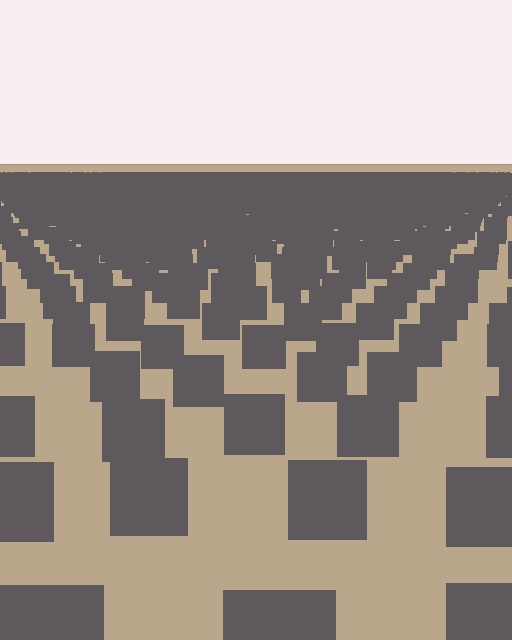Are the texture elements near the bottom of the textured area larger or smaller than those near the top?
Larger. Near the bottom, elements are closer to the viewer and appear at a bigger on-screen size.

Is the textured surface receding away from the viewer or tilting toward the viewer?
The surface is receding away from the viewer. Texture elements get smaller and denser toward the top.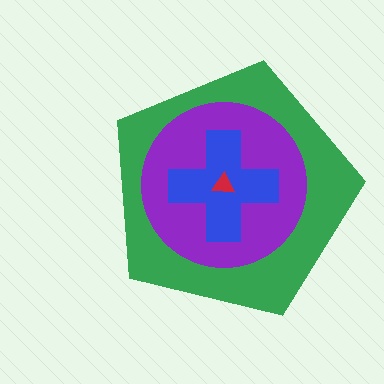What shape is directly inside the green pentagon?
The purple circle.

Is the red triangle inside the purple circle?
Yes.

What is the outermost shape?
The green pentagon.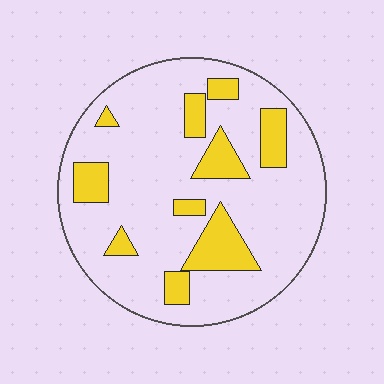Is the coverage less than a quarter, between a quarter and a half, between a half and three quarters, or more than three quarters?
Less than a quarter.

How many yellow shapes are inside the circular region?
10.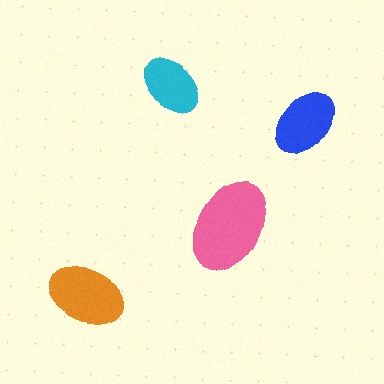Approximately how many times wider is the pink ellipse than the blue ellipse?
About 1.5 times wider.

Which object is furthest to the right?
The blue ellipse is rightmost.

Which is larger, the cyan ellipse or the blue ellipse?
The blue one.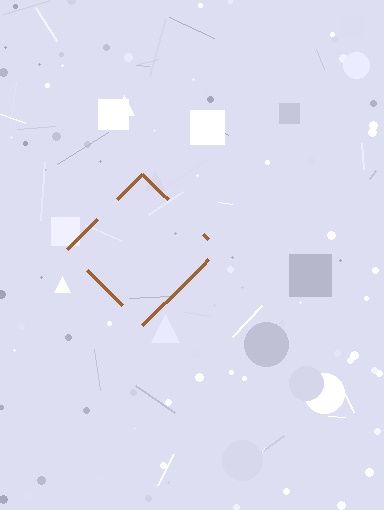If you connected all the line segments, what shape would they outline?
They would outline a diamond.